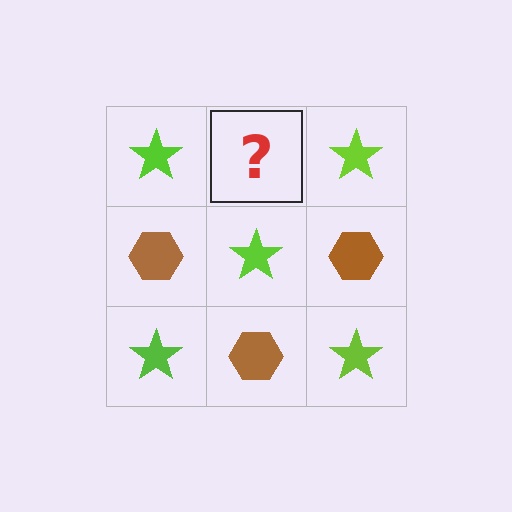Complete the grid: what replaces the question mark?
The question mark should be replaced with a brown hexagon.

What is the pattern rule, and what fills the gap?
The rule is that it alternates lime star and brown hexagon in a checkerboard pattern. The gap should be filled with a brown hexagon.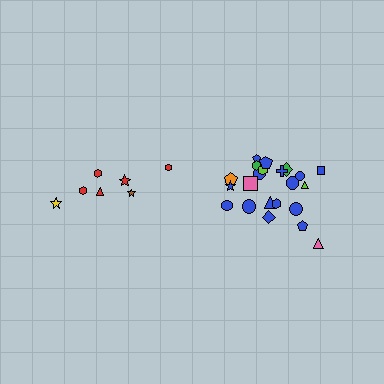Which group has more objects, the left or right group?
The right group.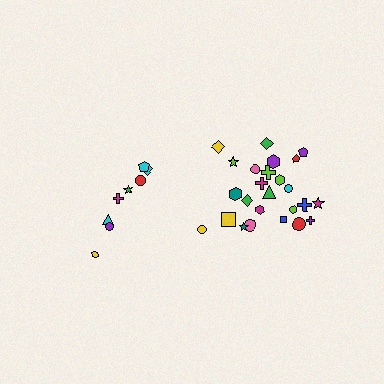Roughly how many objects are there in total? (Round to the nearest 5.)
Roughly 35 objects in total.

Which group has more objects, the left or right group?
The right group.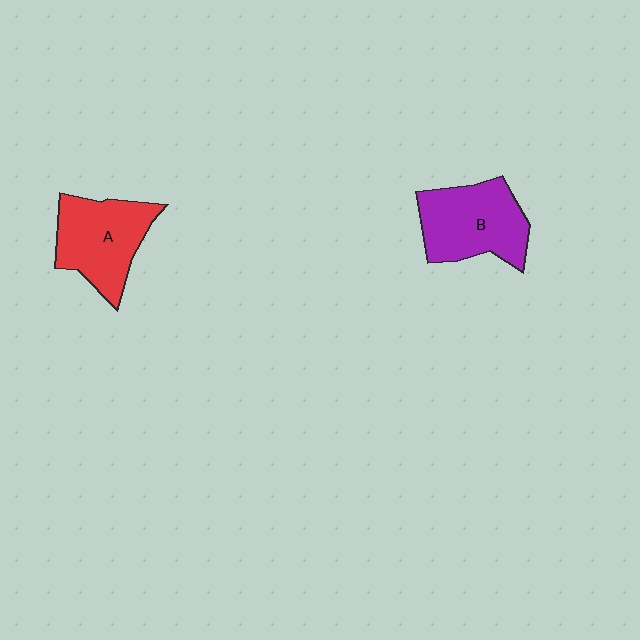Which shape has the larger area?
Shape B (purple).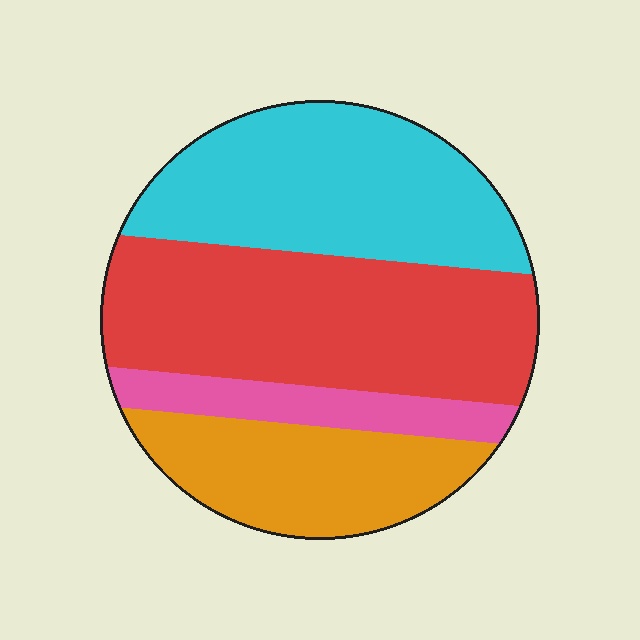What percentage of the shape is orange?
Orange covers roughly 20% of the shape.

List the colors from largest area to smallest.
From largest to smallest: red, cyan, orange, pink.